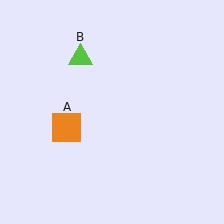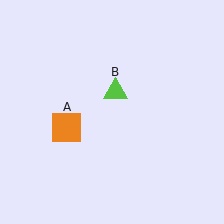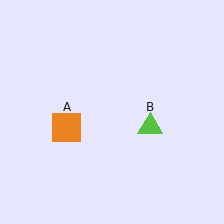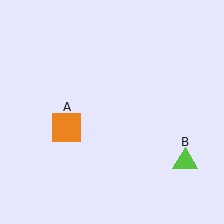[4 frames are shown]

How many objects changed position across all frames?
1 object changed position: lime triangle (object B).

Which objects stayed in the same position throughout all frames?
Orange square (object A) remained stationary.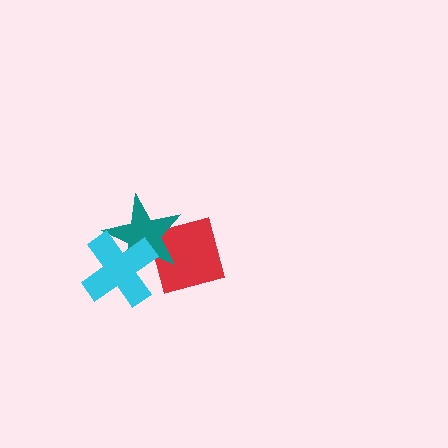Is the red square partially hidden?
Yes, it is partially covered by another shape.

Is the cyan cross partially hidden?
No, no other shape covers it.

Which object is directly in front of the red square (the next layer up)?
The teal star is directly in front of the red square.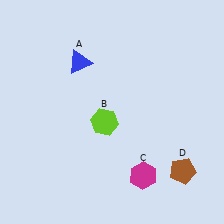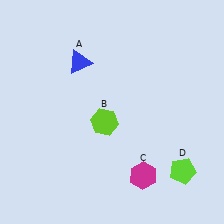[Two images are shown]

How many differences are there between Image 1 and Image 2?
There is 1 difference between the two images.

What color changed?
The pentagon (D) changed from brown in Image 1 to lime in Image 2.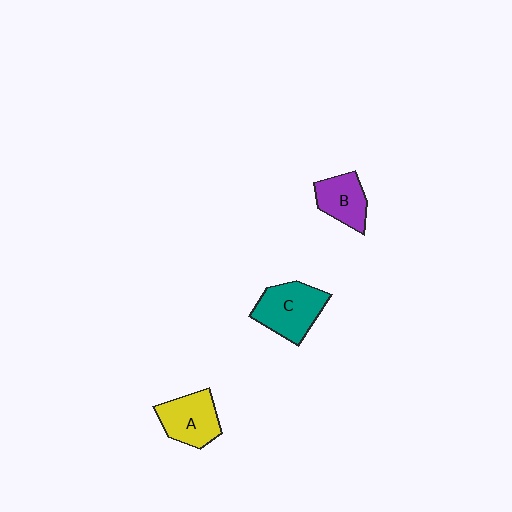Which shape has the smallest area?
Shape B (purple).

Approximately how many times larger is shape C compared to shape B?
Approximately 1.4 times.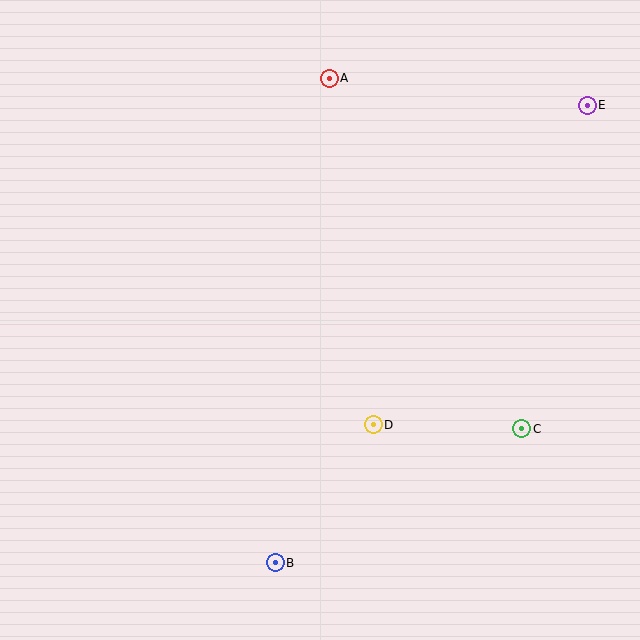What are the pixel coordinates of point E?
Point E is at (587, 105).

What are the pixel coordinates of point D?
Point D is at (373, 425).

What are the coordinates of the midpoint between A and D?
The midpoint between A and D is at (351, 252).